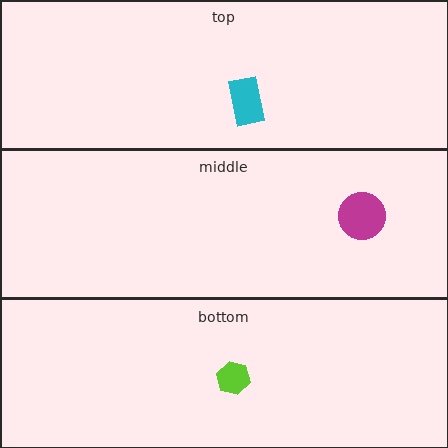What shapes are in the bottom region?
The lime hexagon.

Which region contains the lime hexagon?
The bottom region.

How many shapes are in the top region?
1.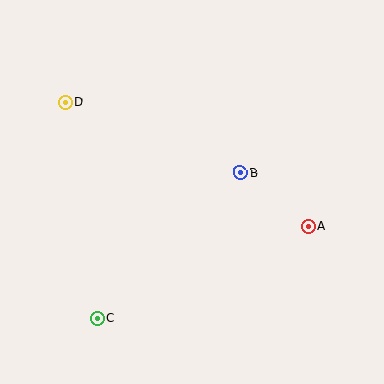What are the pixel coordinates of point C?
Point C is at (97, 319).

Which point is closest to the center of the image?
Point B at (241, 173) is closest to the center.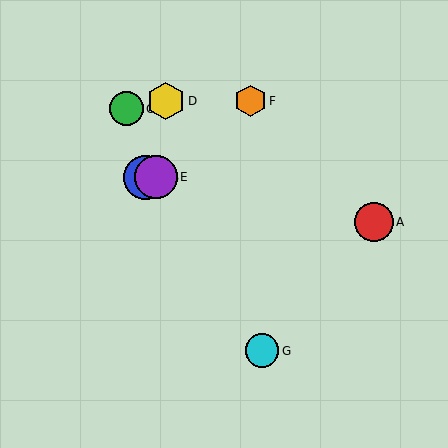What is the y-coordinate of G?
Object G is at y≈351.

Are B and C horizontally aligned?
No, B is at y≈177 and C is at y≈109.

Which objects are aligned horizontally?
Objects B, E are aligned horizontally.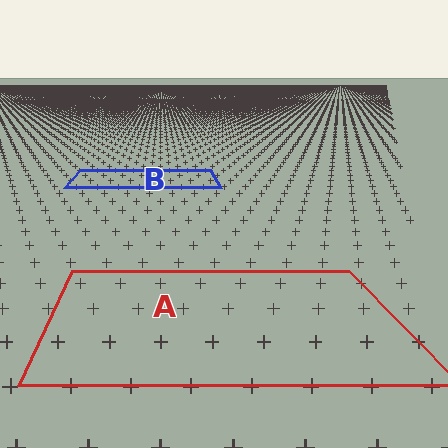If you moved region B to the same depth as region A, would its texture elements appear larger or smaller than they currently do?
They would appear larger. At a closer depth, the same texture elements are projected at a bigger on-screen size.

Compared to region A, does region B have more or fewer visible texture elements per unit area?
Region B has more texture elements per unit area — they are packed more densely because it is farther away.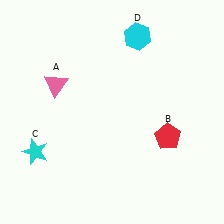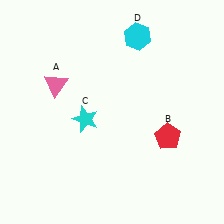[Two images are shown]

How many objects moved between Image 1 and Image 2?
1 object moved between the two images.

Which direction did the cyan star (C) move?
The cyan star (C) moved right.